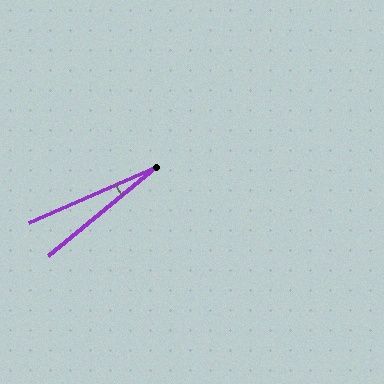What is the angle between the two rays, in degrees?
Approximately 16 degrees.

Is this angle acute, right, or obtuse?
It is acute.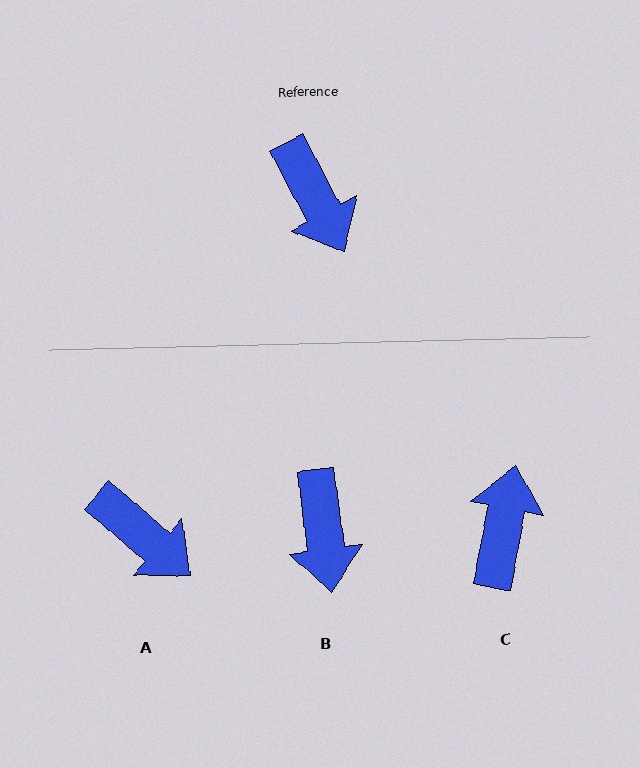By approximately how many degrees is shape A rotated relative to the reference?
Approximately 21 degrees counter-clockwise.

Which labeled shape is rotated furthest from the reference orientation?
C, about 141 degrees away.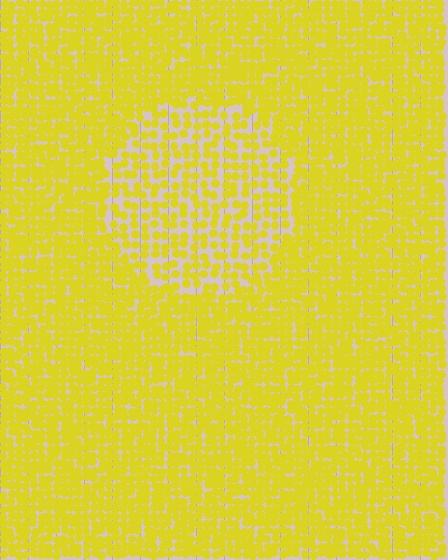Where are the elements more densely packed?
The elements are more densely packed outside the circle boundary.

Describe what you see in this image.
The image contains small yellow elements arranged at two different densities. A circle-shaped region is visible where the elements are less densely packed than the surrounding area.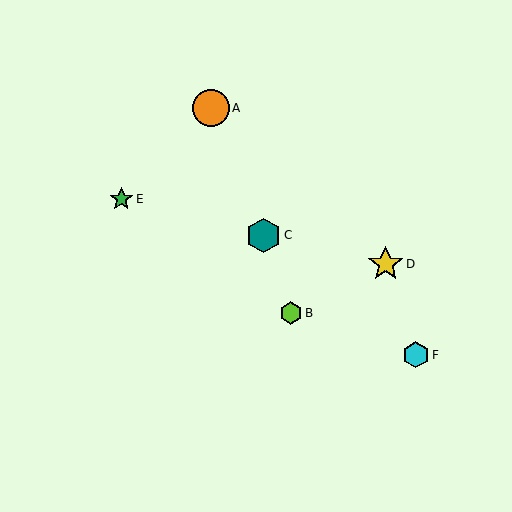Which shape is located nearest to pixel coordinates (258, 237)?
The teal hexagon (labeled C) at (263, 235) is nearest to that location.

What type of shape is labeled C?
Shape C is a teal hexagon.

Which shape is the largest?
The orange circle (labeled A) is the largest.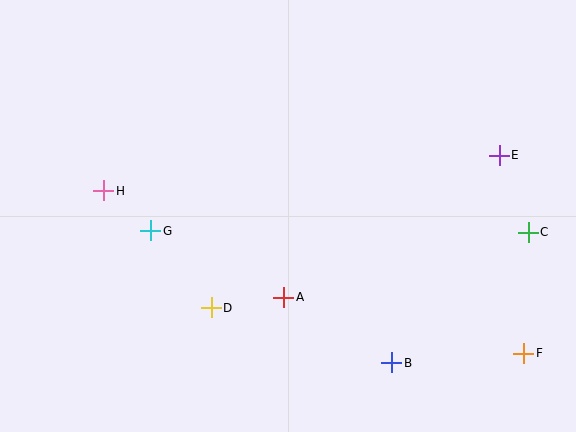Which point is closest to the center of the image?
Point A at (284, 297) is closest to the center.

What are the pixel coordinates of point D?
Point D is at (211, 308).